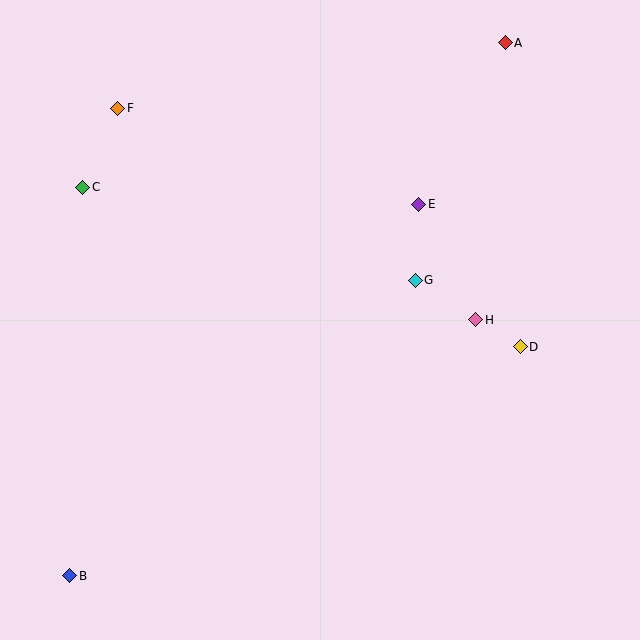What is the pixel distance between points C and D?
The distance between C and D is 466 pixels.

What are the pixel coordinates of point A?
Point A is at (505, 43).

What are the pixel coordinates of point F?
Point F is at (118, 108).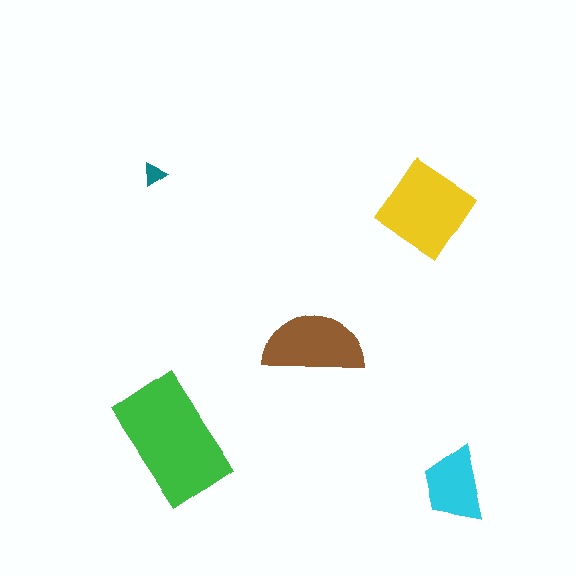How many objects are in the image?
There are 5 objects in the image.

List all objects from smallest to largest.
The teal triangle, the cyan trapezoid, the brown semicircle, the yellow diamond, the green rectangle.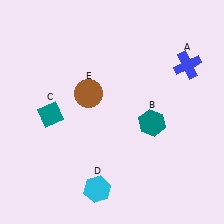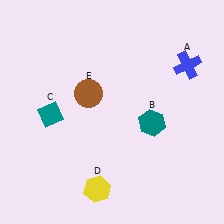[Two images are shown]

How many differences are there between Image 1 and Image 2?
There is 1 difference between the two images.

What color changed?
The hexagon (D) changed from cyan in Image 1 to yellow in Image 2.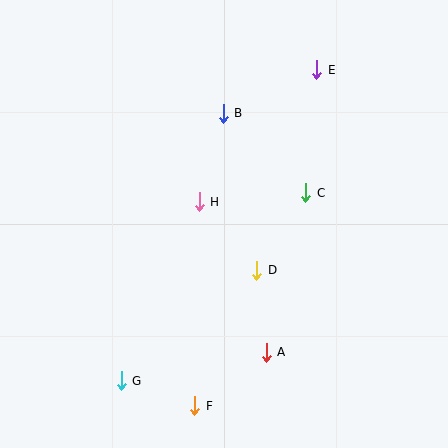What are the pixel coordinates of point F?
Point F is at (195, 406).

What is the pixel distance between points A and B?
The distance between A and B is 243 pixels.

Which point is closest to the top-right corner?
Point E is closest to the top-right corner.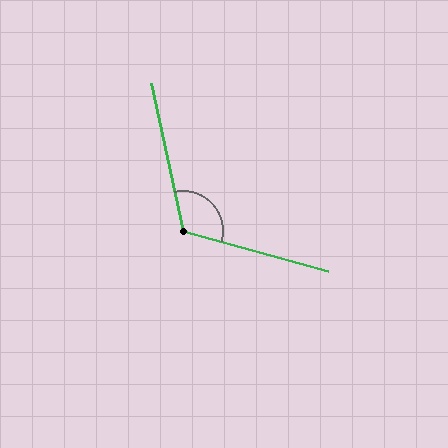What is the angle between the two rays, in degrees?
Approximately 118 degrees.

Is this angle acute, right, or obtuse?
It is obtuse.